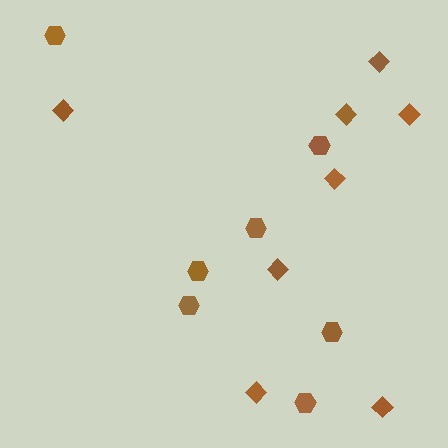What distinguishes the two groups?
There are 2 groups: one group of diamonds (8) and one group of hexagons (7).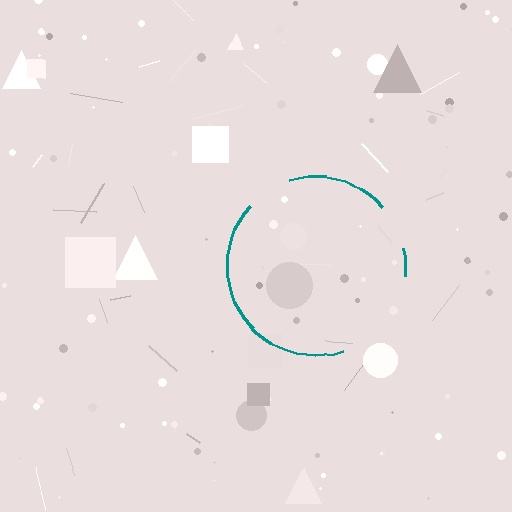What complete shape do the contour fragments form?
The contour fragments form a circle.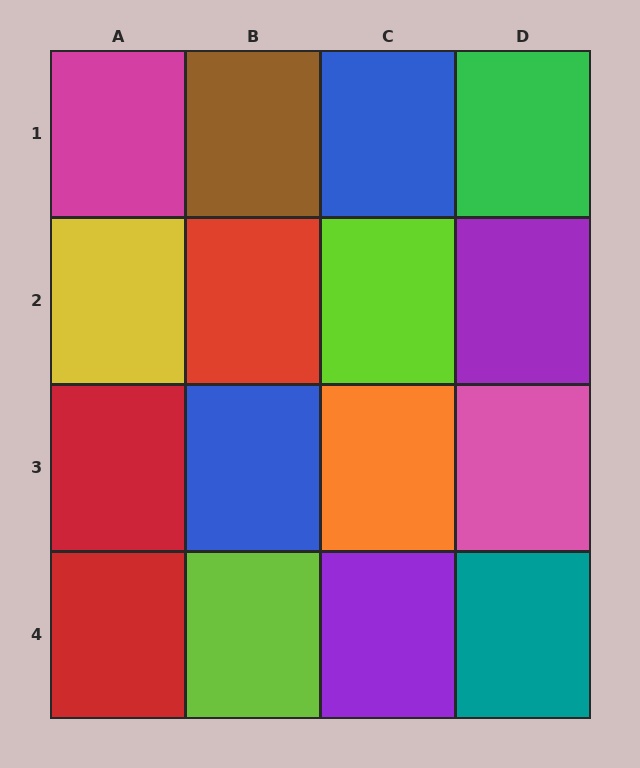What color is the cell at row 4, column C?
Purple.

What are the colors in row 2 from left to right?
Yellow, red, lime, purple.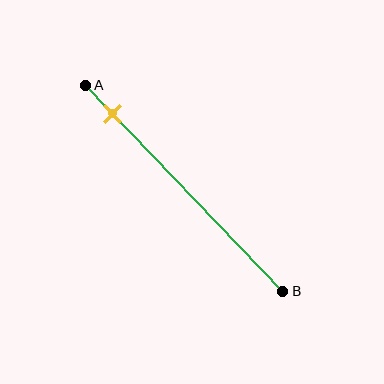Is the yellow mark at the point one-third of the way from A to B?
No, the mark is at about 15% from A, not at the 33% one-third point.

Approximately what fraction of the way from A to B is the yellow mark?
The yellow mark is approximately 15% of the way from A to B.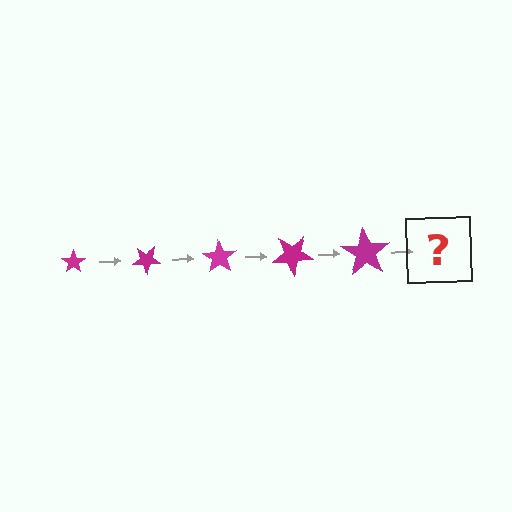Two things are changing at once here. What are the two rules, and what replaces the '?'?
The two rules are that the star grows larger each step and it rotates 35 degrees each step. The '?' should be a star, larger than the previous one and rotated 175 degrees from the start.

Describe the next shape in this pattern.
It should be a star, larger than the previous one and rotated 175 degrees from the start.